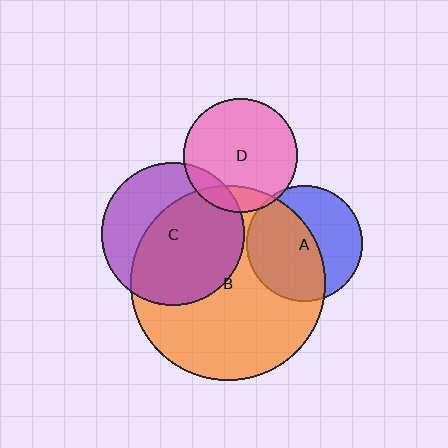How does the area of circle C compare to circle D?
Approximately 1.6 times.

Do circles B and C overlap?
Yes.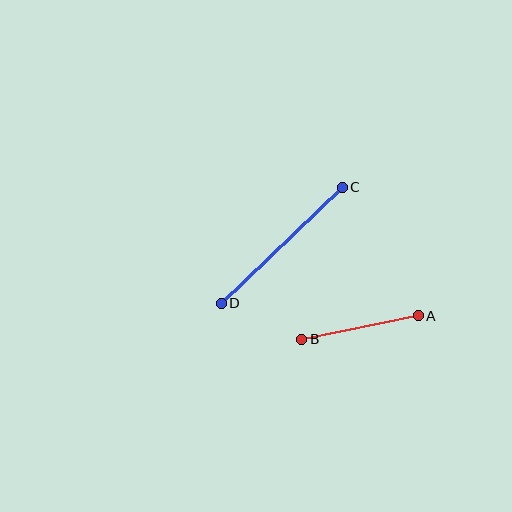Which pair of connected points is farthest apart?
Points C and D are farthest apart.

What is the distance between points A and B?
The distance is approximately 118 pixels.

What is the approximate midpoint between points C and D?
The midpoint is at approximately (282, 245) pixels.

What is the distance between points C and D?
The distance is approximately 168 pixels.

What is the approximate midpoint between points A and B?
The midpoint is at approximately (360, 327) pixels.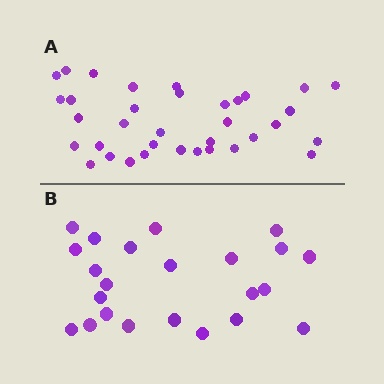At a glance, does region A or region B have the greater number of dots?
Region A (the top region) has more dots.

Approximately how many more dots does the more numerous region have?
Region A has roughly 12 or so more dots than region B.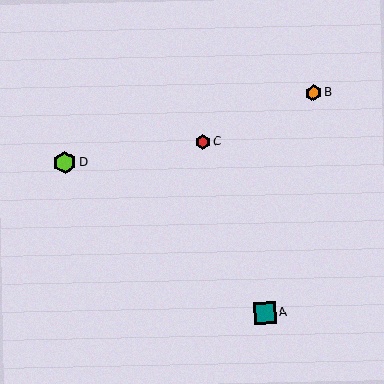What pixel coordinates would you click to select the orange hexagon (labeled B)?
Click at (313, 93) to select the orange hexagon B.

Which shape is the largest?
The lime hexagon (labeled D) is the largest.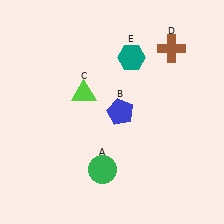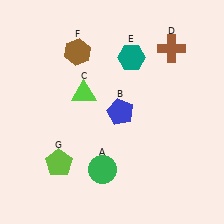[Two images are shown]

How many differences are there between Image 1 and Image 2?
There are 2 differences between the two images.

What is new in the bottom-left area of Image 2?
A lime pentagon (G) was added in the bottom-left area of Image 2.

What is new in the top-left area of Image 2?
A brown hexagon (F) was added in the top-left area of Image 2.